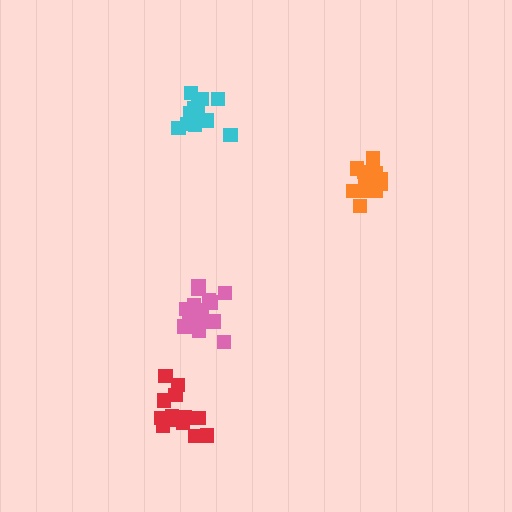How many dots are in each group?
Group 1: 17 dots, Group 2: 17 dots, Group 3: 15 dots, Group 4: 12 dots (61 total).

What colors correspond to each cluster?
The clusters are colored: pink, orange, red, cyan.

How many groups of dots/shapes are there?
There are 4 groups.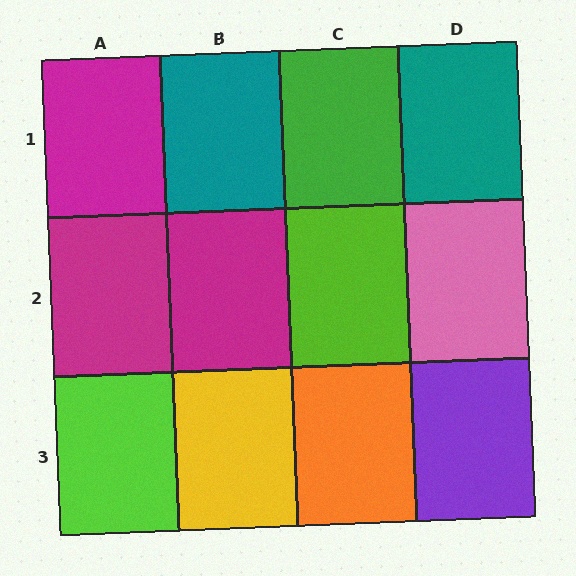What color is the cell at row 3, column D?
Purple.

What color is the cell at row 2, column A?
Magenta.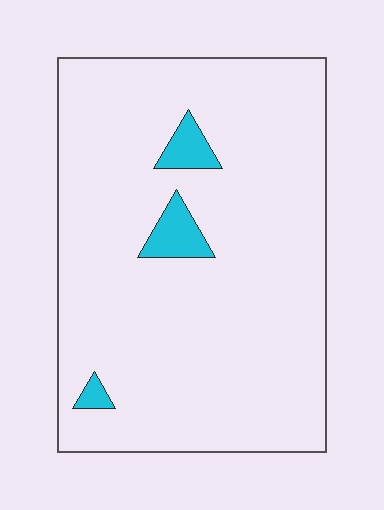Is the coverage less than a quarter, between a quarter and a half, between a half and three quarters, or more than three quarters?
Less than a quarter.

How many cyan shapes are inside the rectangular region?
3.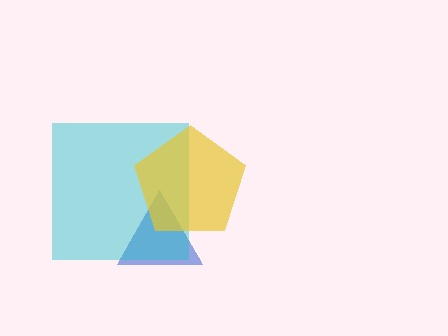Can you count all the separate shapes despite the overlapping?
Yes, there are 3 separate shapes.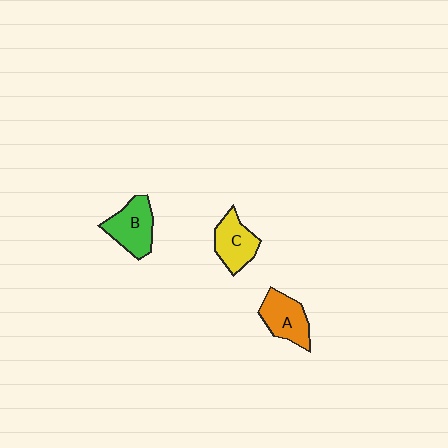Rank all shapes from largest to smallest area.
From largest to smallest: B (green), A (orange), C (yellow).